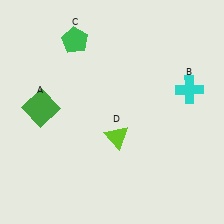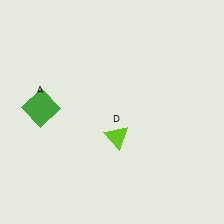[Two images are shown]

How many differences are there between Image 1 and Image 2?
There are 2 differences between the two images.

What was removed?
The green pentagon (C), the cyan cross (B) were removed in Image 2.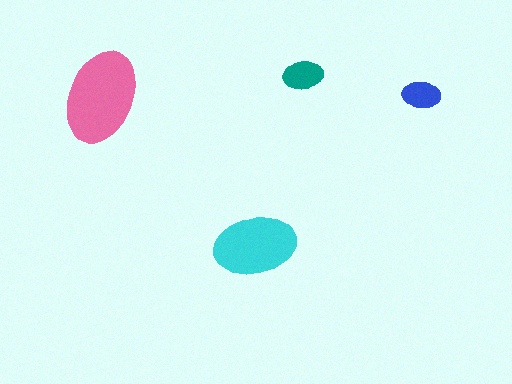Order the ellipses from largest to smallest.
the pink one, the cyan one, the teal one, the blue one.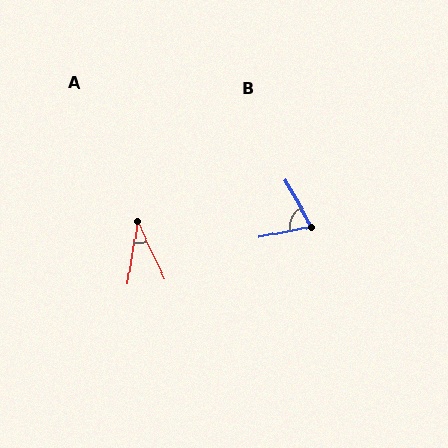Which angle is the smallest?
A, at approximately 35 degrees.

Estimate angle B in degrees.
Approximately 73 degrees.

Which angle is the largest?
B, at approximately 73 degrees.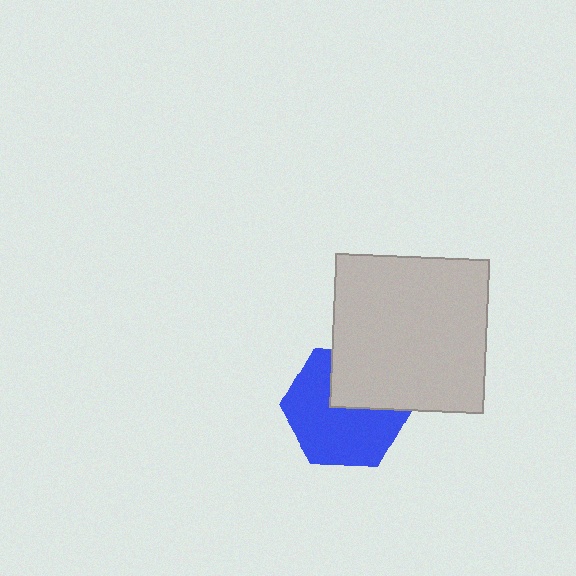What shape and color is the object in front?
The object in front is a light gray square.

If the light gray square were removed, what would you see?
You would see the complete blue hexagon.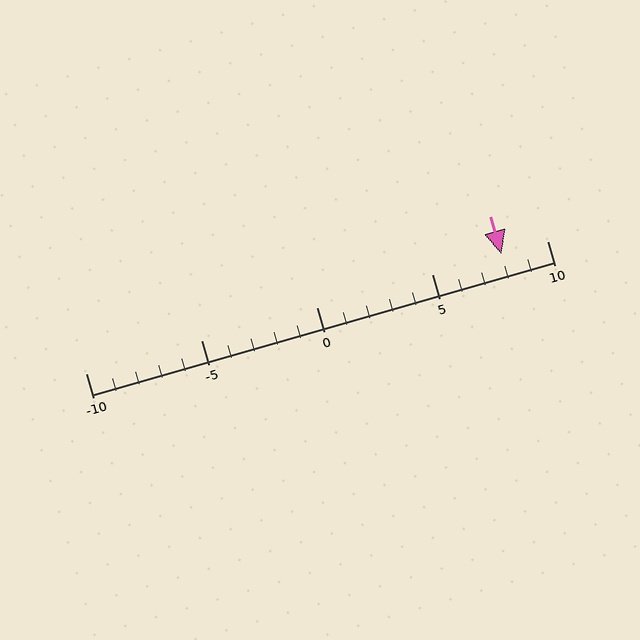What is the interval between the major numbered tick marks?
The major tick marks are spaced 5 units apart.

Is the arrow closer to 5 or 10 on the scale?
The arrow is closer to 10.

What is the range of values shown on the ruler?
The ruler shows values from -10 to 10.